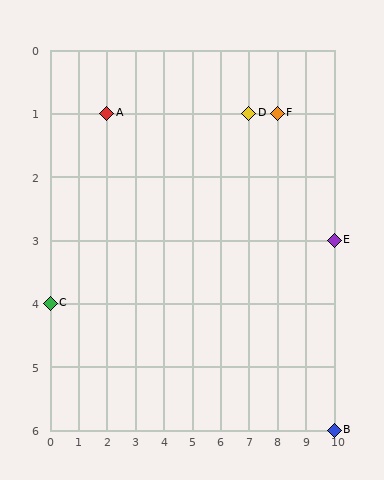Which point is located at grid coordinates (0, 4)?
Point C is at (0, 4).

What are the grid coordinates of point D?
Point D is at grid coordinates (7, 1).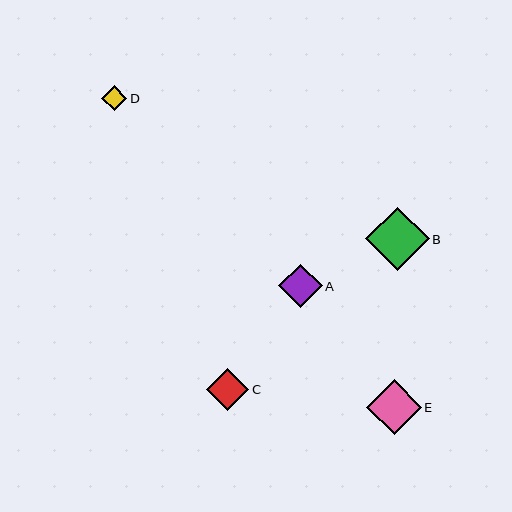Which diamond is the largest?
Diamond B is the largest with a size of approximately 63 pixels.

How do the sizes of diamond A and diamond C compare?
Diamond A and diamond C are approximately the same size.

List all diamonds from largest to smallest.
From largest to smallest: B, E, A, C, D.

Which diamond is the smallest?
Diamond D is the smallest with a size of approximately 25 pixels.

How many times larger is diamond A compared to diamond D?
Diamond A is approximately 1.7 times the size of diamond D.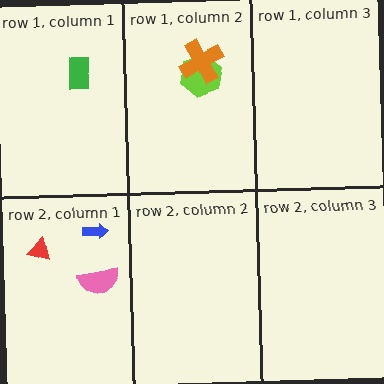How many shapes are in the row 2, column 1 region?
3.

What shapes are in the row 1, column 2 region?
The lime hexagon, the orange cross.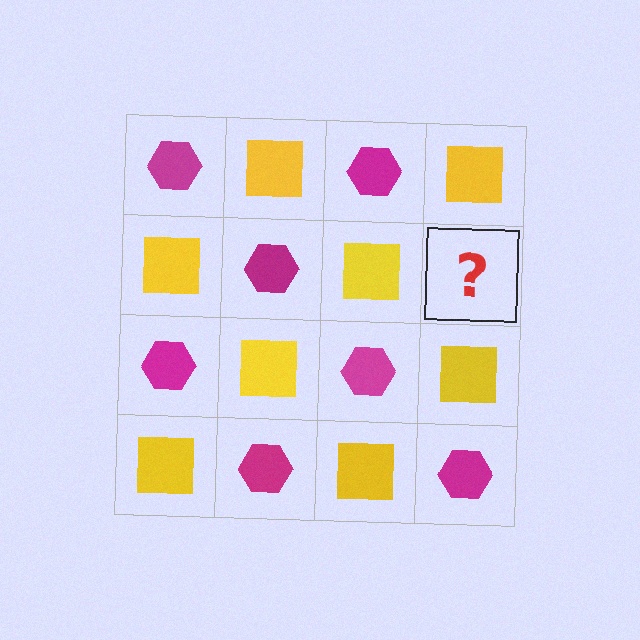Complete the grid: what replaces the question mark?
The question mark should be replaced with a magenta hexagon.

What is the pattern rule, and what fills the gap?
The rule is that it alternates magenta hexagon and yellow square in a checkerboard pattern. The gap should be filled with a magenta hexagon.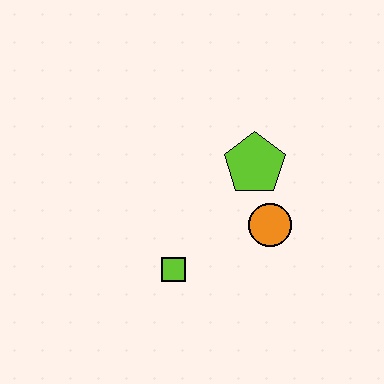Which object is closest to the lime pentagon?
The orange circle is closest to the lime pentagon.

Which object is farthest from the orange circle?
The lime square is farthest from the orange circle.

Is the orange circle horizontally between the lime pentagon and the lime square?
No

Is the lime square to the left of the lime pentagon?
Yes